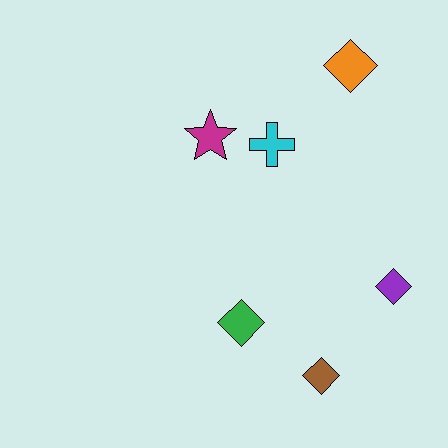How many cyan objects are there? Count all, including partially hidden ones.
There is 1 cyan object.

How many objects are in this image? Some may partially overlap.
There are 6 objects.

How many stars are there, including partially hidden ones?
There is 1 star.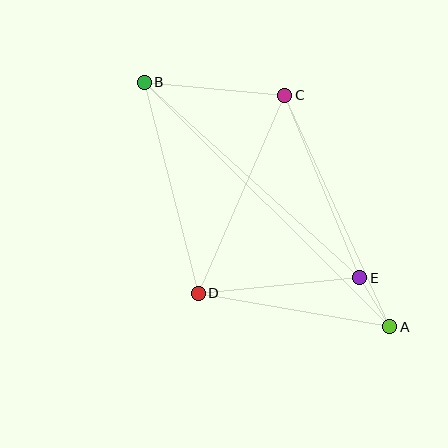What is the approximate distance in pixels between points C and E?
The distance between C and E is approximately 197 pixels.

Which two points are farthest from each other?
Points A and B are farthest from each other.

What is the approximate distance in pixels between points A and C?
The distance between A and C is approximately 254 pixels.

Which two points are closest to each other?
Points A and E are closest to each other.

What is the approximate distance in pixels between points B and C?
The distance between B and C is approximately 141 pixels.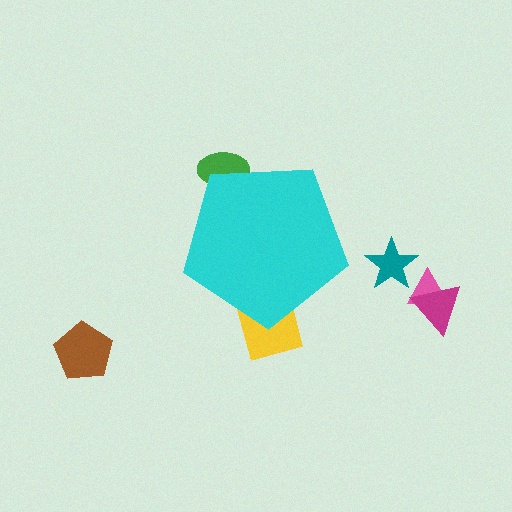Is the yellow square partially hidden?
Yes, the yellow square is partially hidden behind the cyan pentagon.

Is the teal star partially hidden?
No, the teal star is fully visible.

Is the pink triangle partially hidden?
No, the pink triangle is fully visible.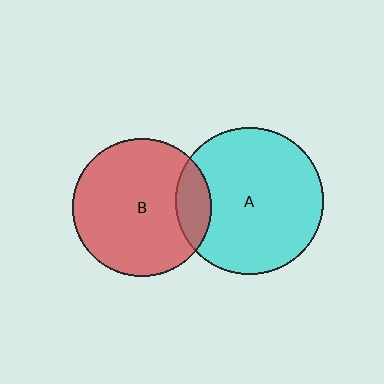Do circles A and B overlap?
Yes.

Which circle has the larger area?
Circle A (cyan).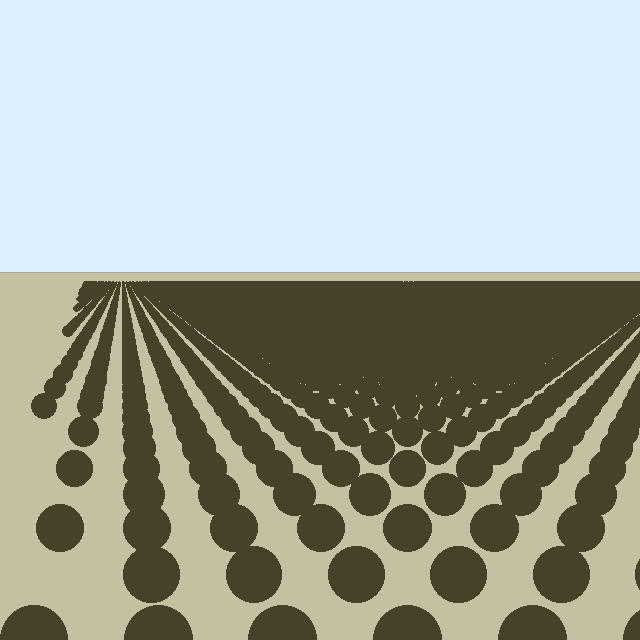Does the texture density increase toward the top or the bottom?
Density increases toward the top.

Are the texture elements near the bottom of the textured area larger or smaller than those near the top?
Larger. Near the bottom, elements are closer to the viewer and appear at a bigger on-screen size.